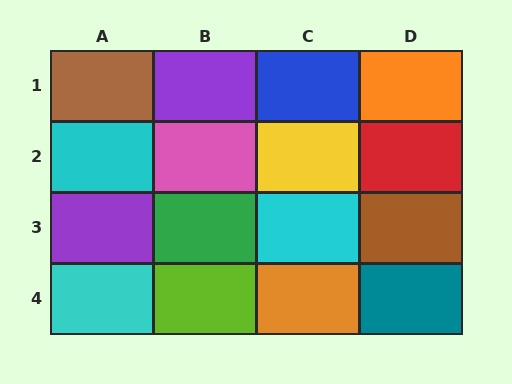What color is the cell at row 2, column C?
Yellow.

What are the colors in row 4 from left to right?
Cyan, lime, orange, teal.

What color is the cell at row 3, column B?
Green.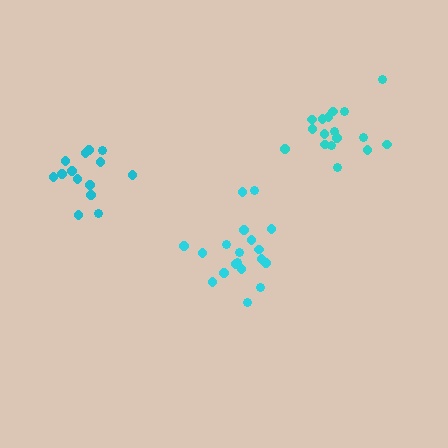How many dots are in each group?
Group 1: 19 dots, Group 2: 17 dots, Group 3: 14 dots (50 total).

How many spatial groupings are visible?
There are 3 spatial groupings.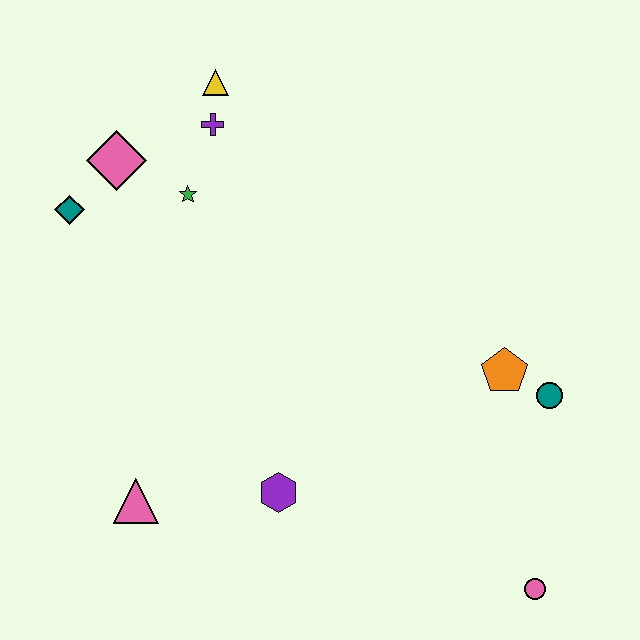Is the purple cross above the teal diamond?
Yes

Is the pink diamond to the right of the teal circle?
No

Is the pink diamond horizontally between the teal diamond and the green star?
Yes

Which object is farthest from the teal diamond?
The pink circle is farthest from the teal diamond.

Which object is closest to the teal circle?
The orange pentagon is closest to the teal circle.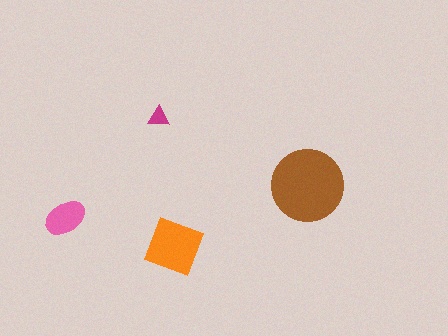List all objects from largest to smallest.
The brown circle, the orange diamond, the pink ellipse, the magenta triangle.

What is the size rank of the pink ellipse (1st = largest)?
3rd.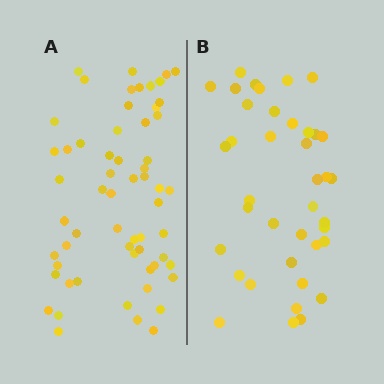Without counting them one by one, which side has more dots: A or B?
Region A (the left region) has more dots.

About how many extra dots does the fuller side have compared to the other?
Region A has approximately 20 more dots than region B.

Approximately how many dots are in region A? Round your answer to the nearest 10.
About 60 dots.